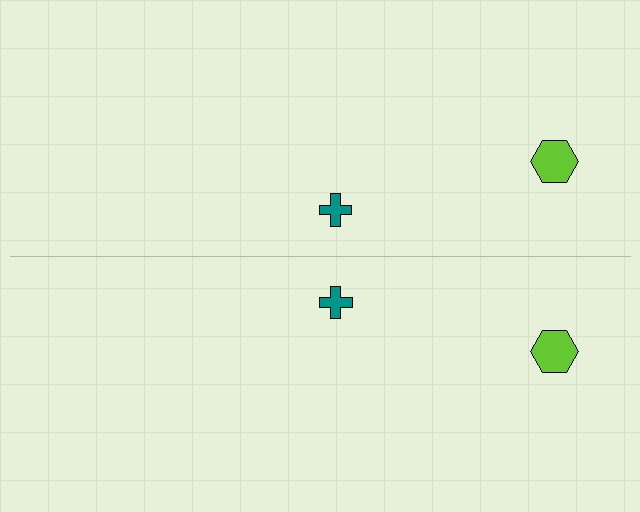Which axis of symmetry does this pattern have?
The pattern has a horizontal axis of symmetry running through the center of the image.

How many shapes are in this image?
There are 4 shapes in this image.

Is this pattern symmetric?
Yes, this pattern has bilateral (reflection) symmetry.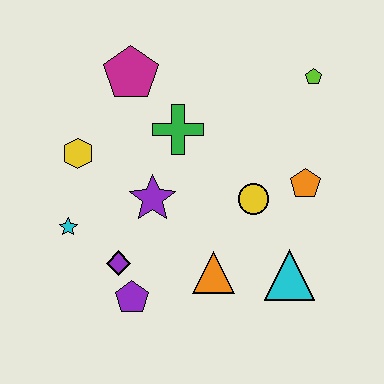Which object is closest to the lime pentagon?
The orange pentagon is closest to the lime pentagon.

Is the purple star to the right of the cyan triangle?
No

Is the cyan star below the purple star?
Yes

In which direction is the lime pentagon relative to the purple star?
The lime pentagon is to the right of the purple star.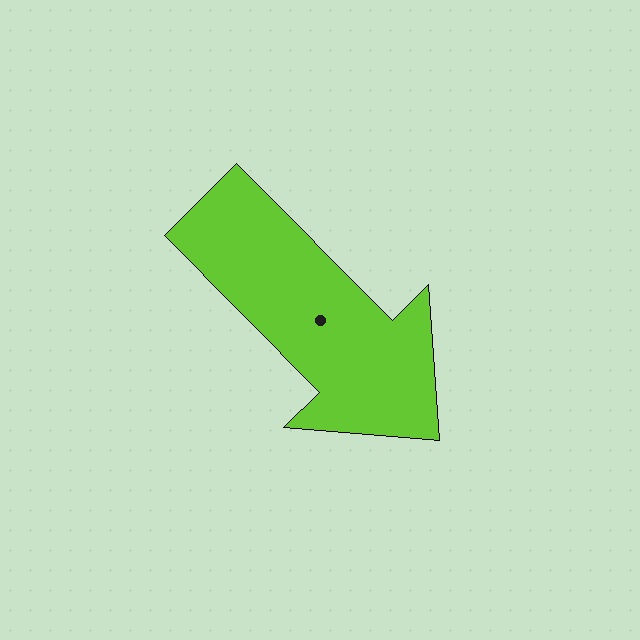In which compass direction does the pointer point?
Southeast.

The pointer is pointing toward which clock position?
Roughly 5 o'clock.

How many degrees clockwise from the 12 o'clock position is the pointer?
Approximately 135 degrees.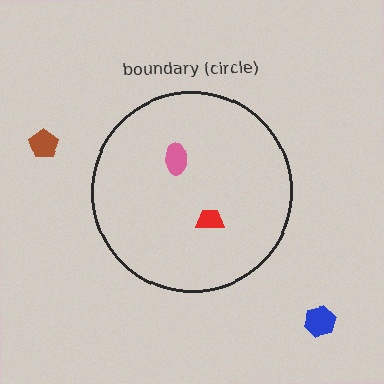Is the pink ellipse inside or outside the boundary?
Inside.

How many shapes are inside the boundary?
2 inside, 2 outside.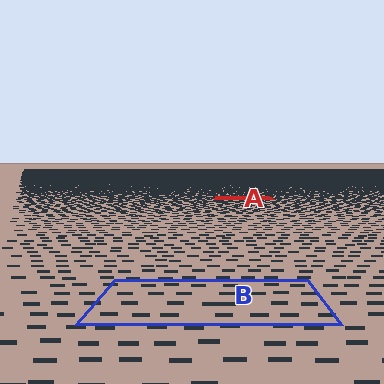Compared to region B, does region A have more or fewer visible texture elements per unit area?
Region A has more texture elements per unit area — they are packed more densely because it is farther away.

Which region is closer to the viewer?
Region B is closer. The texture elements there are larger and more spread out.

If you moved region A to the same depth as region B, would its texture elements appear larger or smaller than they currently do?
They would appear larger. At a closer depth, the same texture elements are projected at a bigger on-screen size.